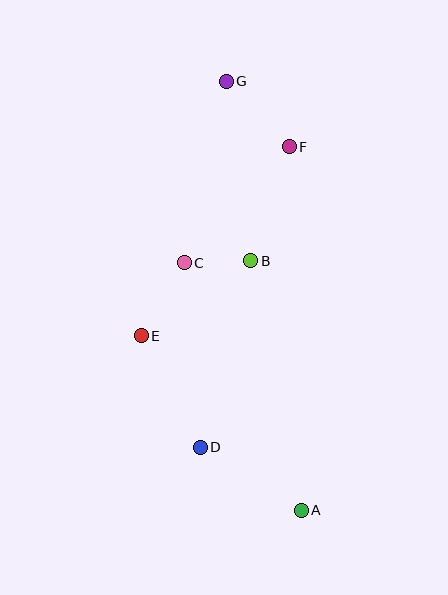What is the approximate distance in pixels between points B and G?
The distance between B and G is approximately 181 pixels.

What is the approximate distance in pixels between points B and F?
The distance between B and F is approximately 121 pixels.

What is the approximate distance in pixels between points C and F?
The distance between C and F is approximately 156 pixels.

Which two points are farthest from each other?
Points A and G are farthest from each other.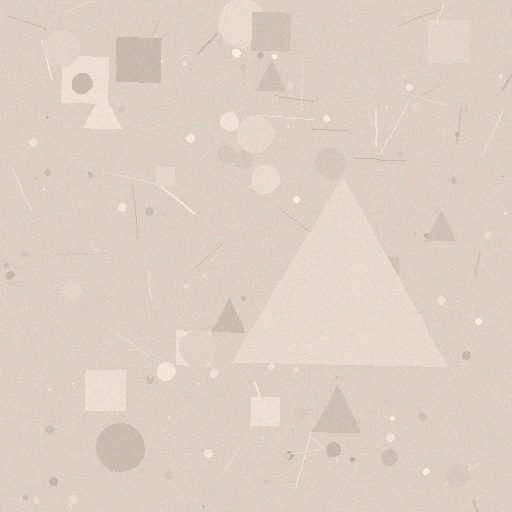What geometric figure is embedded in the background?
A triangle is embedded in the background.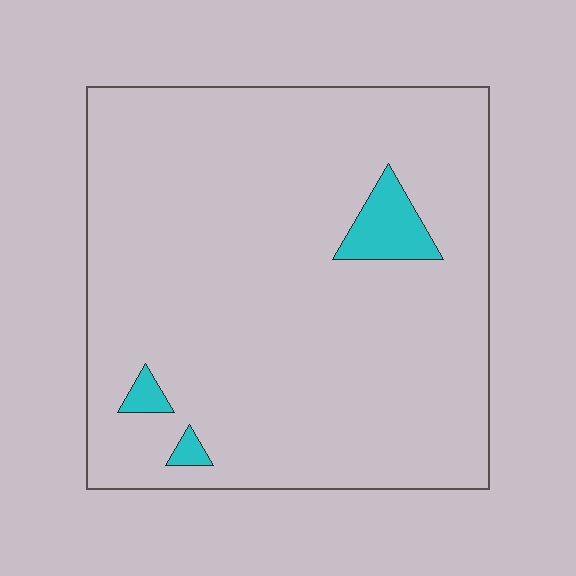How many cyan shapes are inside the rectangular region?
3.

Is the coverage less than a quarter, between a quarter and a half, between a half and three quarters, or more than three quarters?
Less than a quarter.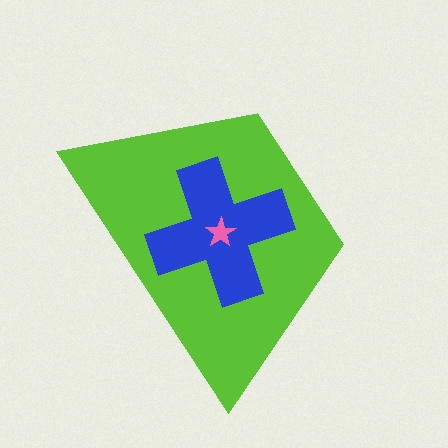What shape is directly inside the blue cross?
The pink star.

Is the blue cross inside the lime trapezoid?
Yes.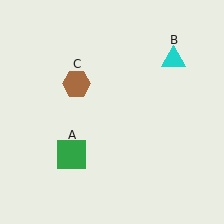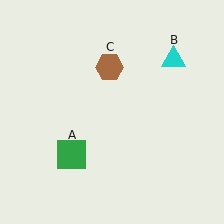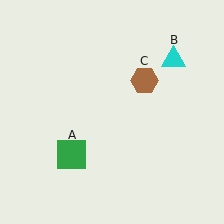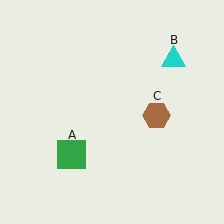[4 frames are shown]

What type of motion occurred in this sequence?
The brown hexagon (object C) rotated clockwise around the center of the scene.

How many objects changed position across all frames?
1 object changed position: brown hexagon (object C).